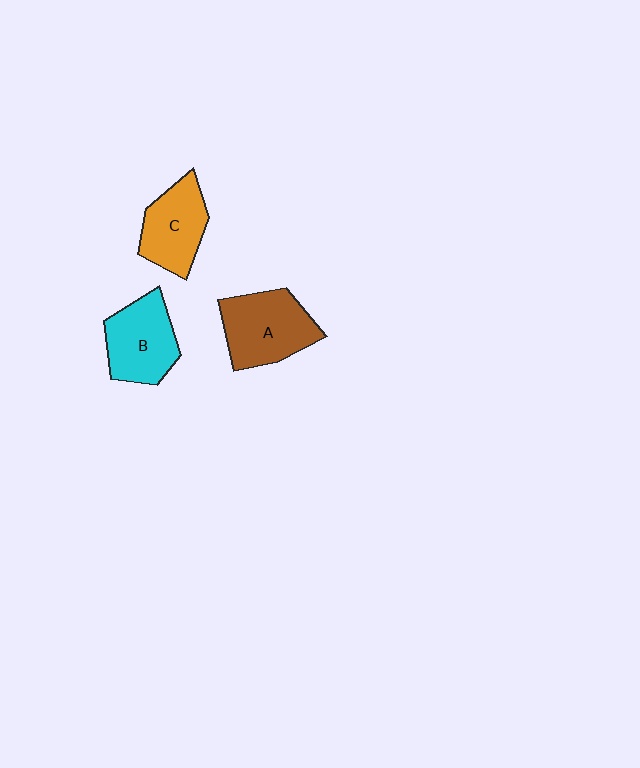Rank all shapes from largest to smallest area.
From largest to smallest: A (brown), B (cyan), C (orange).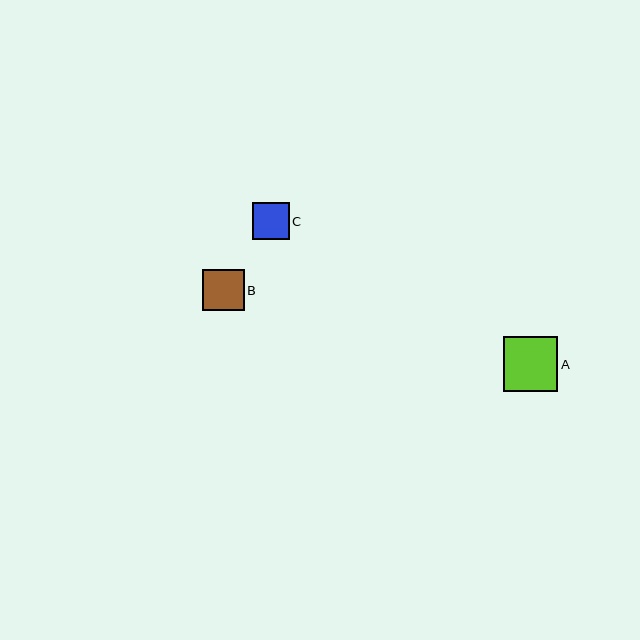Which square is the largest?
Square A is the largest with a size of approximately 55 pixels.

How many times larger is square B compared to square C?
Square B is approximately 1.1 times the size of square C.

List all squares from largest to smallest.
From largest to smallest: A, B, C.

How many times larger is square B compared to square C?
Square B is approximately 1.1 times the size of square C.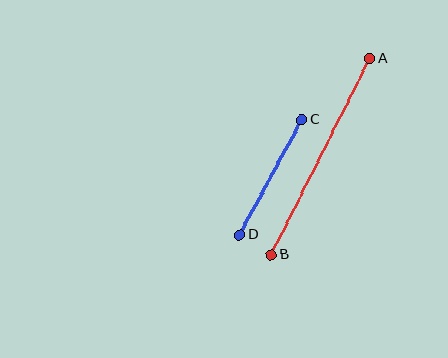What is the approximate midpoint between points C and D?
The midpoint is at approximately (271, 177) pixels.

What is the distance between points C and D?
The distance is approximately 131 pixels.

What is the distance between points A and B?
The distance is approximately 220 pixels.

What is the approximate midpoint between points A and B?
The midpoint is at approximately (320, 157) pixels.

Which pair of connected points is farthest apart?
Points A and B are farthest apart.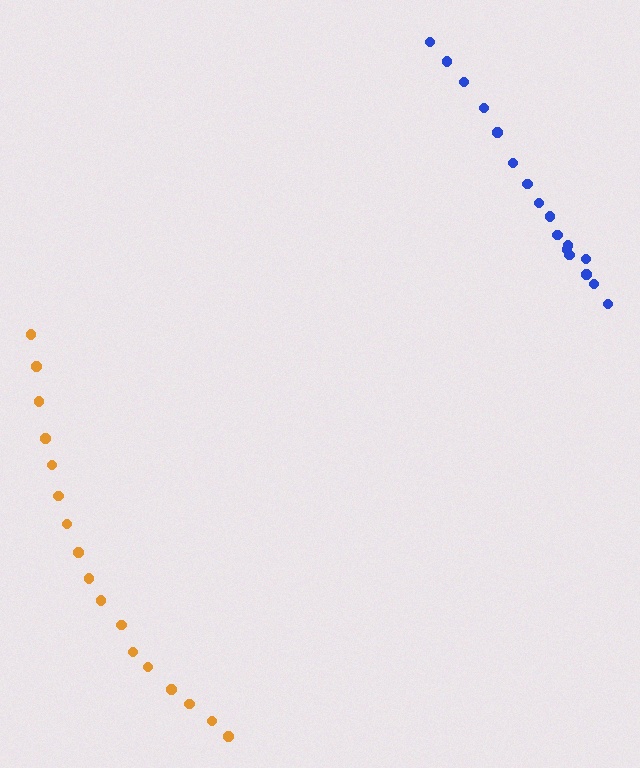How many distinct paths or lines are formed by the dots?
There are 2 distinct paths.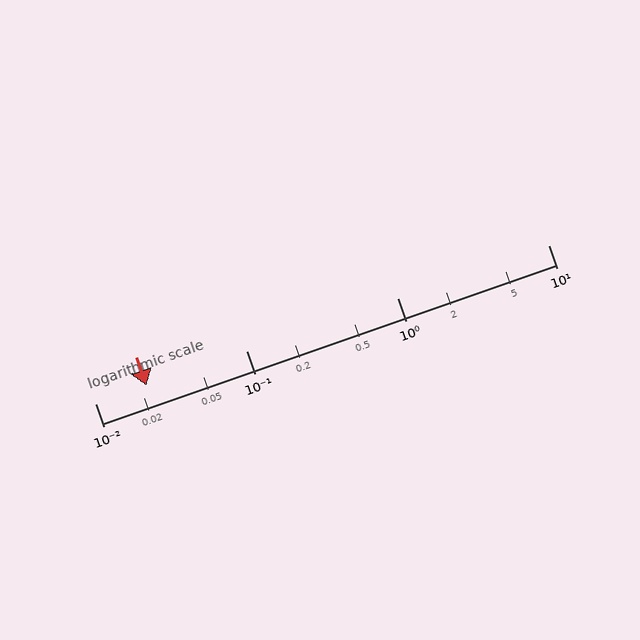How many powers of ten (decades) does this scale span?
The scale spans 3 decades, from 0.01 to 10.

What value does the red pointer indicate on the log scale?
The pointer indicates approximately 0.022.